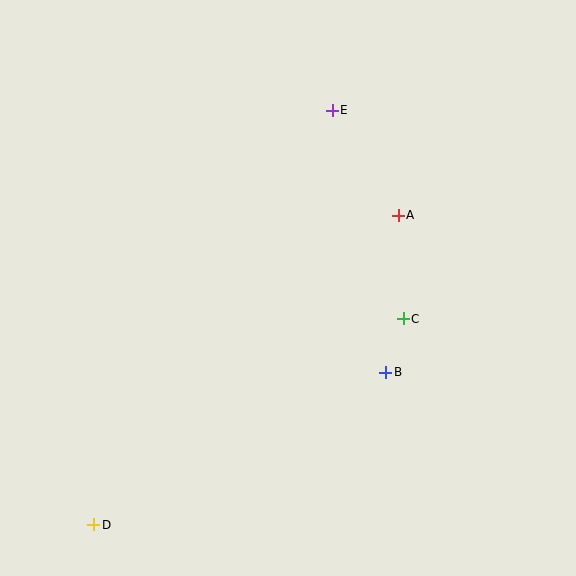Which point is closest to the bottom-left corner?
Point D is closest to the bottom-left corner.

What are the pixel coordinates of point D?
Point D is at (94, 525).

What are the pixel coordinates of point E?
Point E is at (332, 110).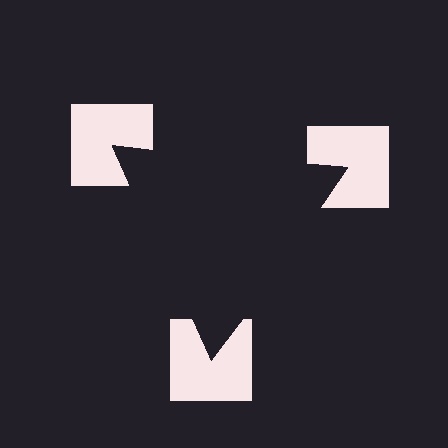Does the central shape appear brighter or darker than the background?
It typically appears slightly darker than the background, even though no actual brightness change is drawn.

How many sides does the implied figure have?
3 sides.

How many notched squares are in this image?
There are 3 — one at each vertex of the illusory triangle.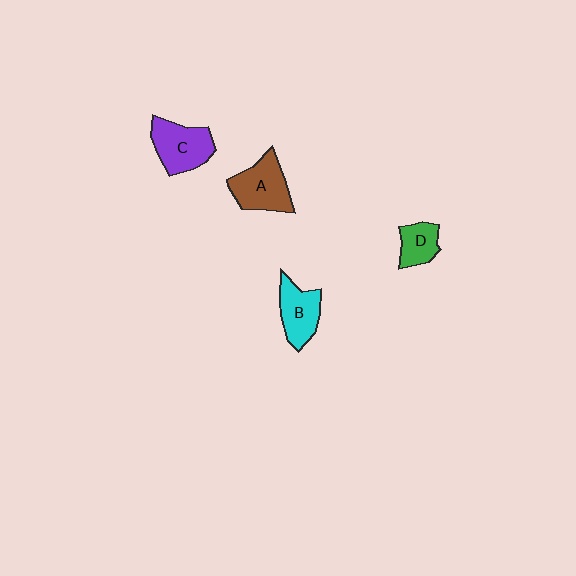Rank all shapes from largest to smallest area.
From largest to smallest: A (brown), C (purple), B (cyan), D (green).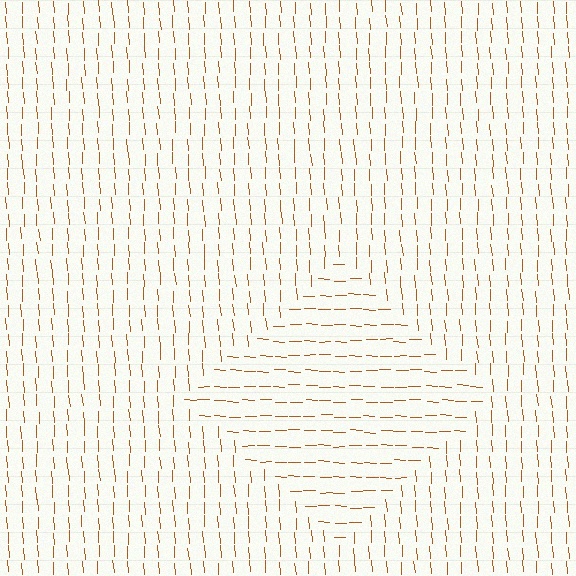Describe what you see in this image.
The image is filled with small brown line segments. A diamond region in the image has lines oriented differently from the surrounding lines, creating a visible texture boundary.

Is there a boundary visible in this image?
Yes, there is a texture boundary formed by a change in line orientation.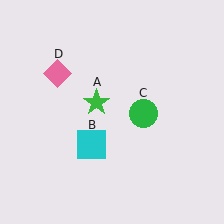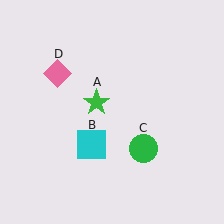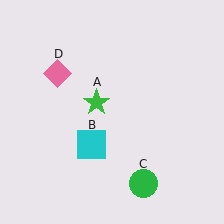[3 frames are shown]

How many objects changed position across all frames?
1 object changed position: green circle (object C).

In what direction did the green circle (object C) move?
The green circle (object C) moved down.